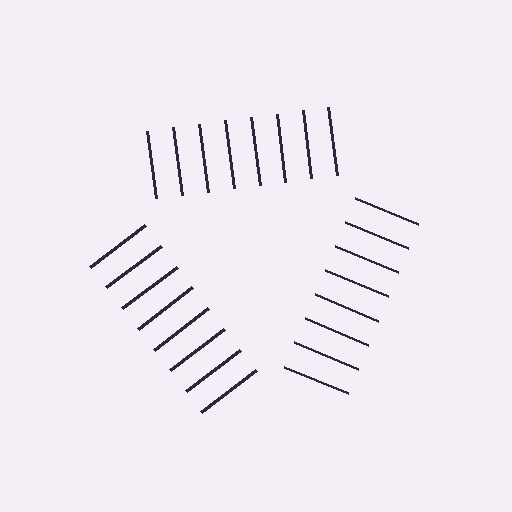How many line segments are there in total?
24 — 8 along each of the 3 edges.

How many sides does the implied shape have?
3 sides — the line-ends trace a triangle.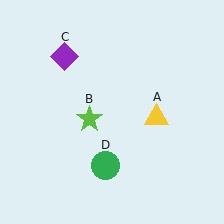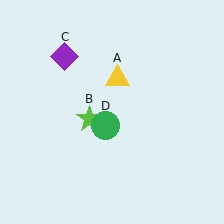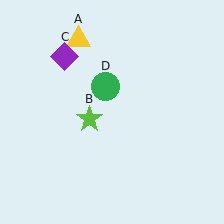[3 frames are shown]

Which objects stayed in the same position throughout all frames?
Lime star (object B) and purple diamond (object C) remained stationary.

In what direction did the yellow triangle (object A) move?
The yellow triangle (object A) moved up and to the left.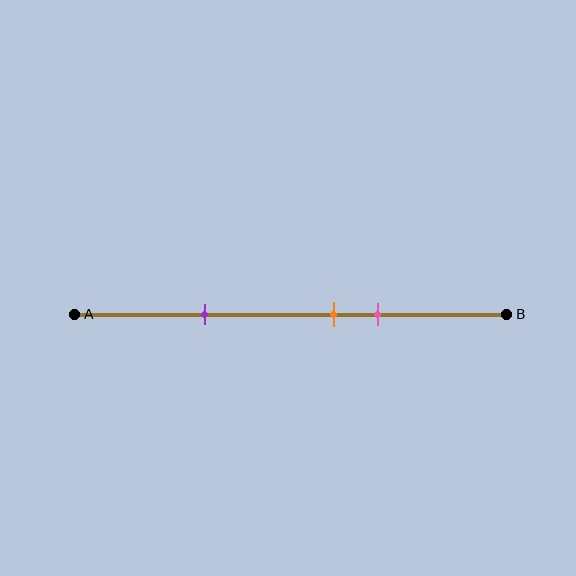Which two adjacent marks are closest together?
The orange and pink marks are the closest adjacent pair.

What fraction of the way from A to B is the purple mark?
The purple mark is approximately 30% (0.3) of the way from A to B.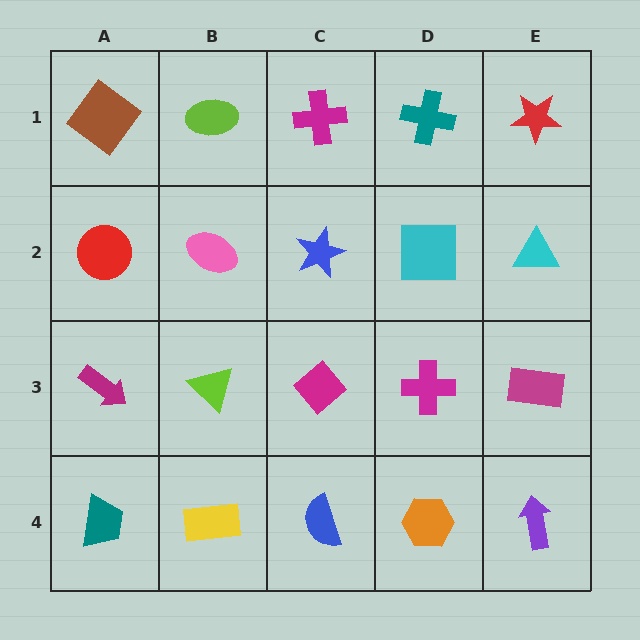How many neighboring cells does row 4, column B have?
3.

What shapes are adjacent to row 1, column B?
A pink ellipse (row 2, column B), a brown diamond (row 1, column A), a magenta cross (row 1, column C).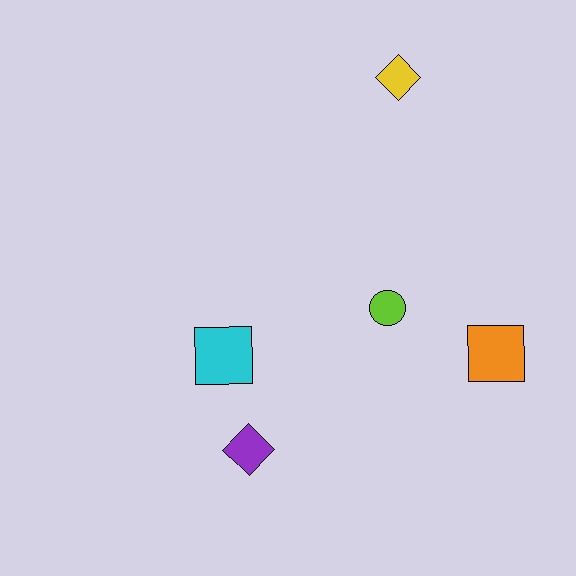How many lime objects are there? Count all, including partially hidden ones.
There is 1 lime object.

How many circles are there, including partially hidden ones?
There is 1 circle.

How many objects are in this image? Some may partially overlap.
There are 5 objects.